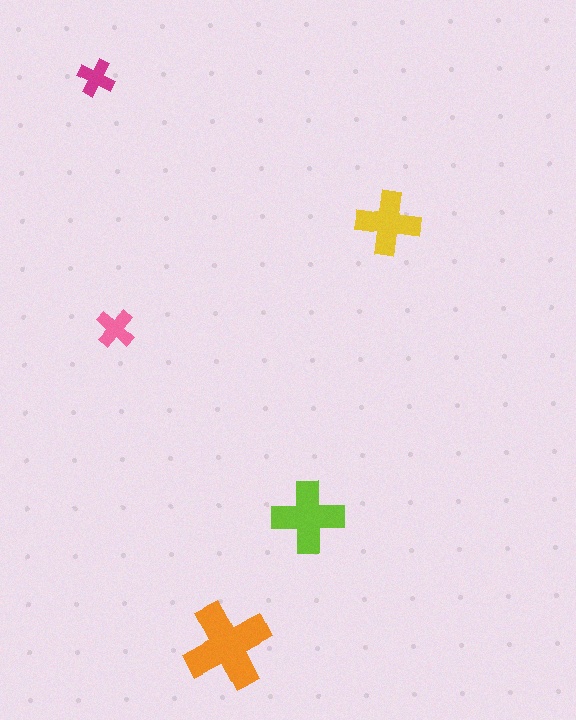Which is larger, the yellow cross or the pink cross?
The yellow one.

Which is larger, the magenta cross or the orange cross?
The orange one.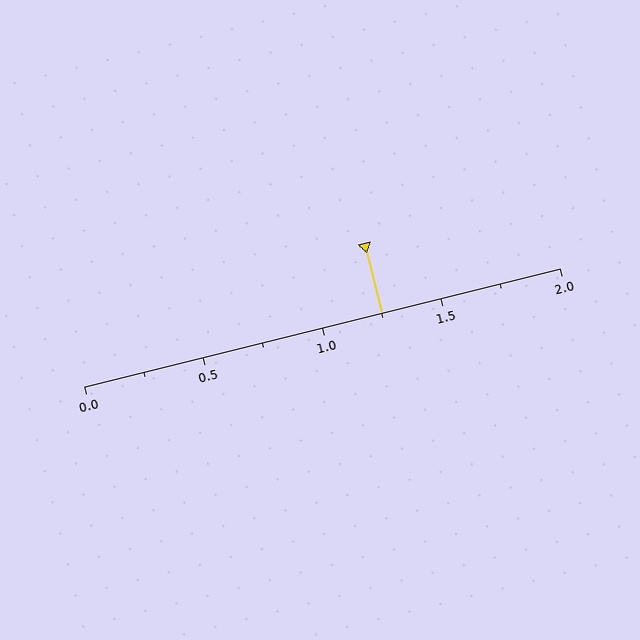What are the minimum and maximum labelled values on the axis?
The axis runs from 0.0 to 2.0.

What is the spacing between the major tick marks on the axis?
The major ticks are spaced 0.5 apart.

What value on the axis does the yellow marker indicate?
The marker indicates approximately 1.25.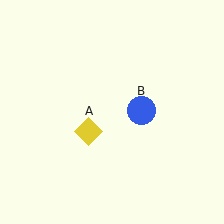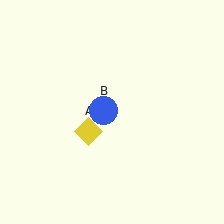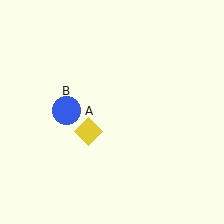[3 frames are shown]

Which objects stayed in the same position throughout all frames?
Yellow diamond (object A) remained stationary.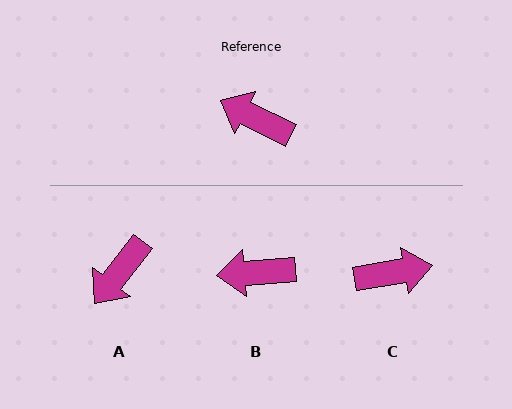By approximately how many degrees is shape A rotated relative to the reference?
Approximately 79 degrees counter-clockwise.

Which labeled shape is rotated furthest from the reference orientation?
C, about 144 degrees away.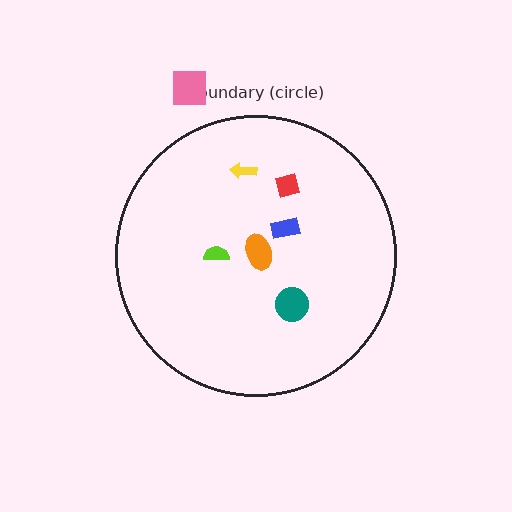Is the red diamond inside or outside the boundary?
Inside.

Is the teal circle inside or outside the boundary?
Inside.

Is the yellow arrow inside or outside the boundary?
Inside.